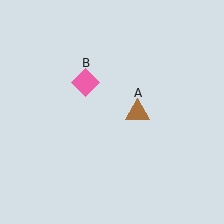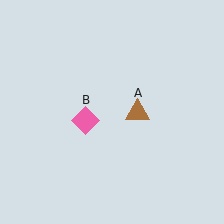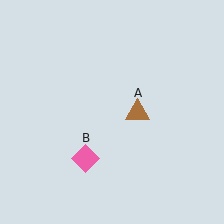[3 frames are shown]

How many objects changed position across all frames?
1 object changed position: pink diamond (object B).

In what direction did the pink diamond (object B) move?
The pink diamond (object B) moved down.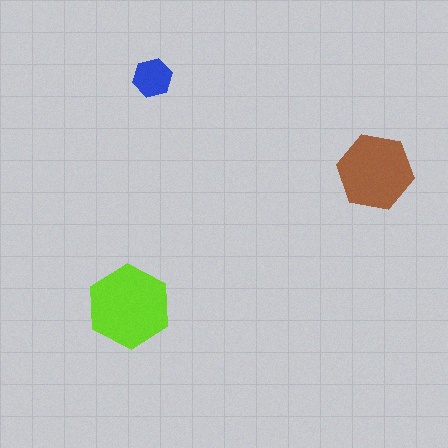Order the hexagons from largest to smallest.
the lime one, the brown one, the blue one.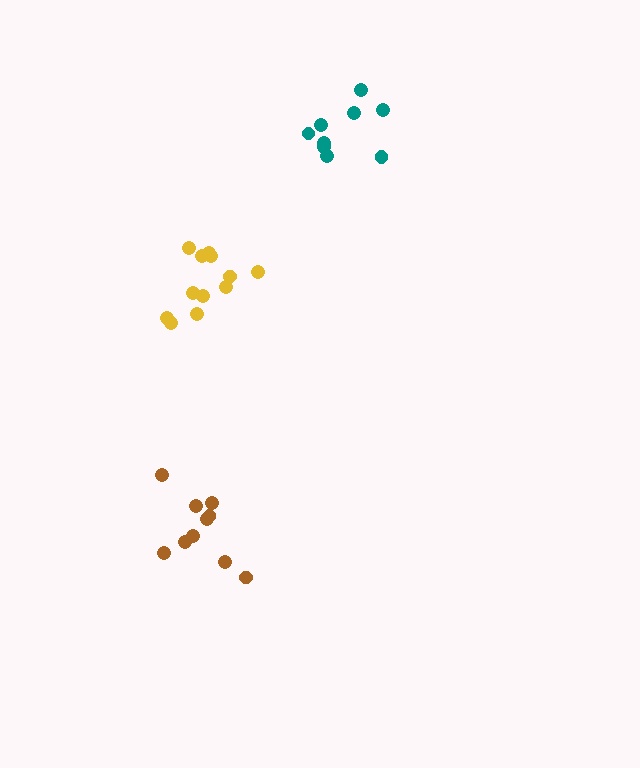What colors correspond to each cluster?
The clusters are colored: brown, teal, yellow.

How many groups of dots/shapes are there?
There are 3 groups.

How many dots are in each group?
Group 1: 10 dots, Group 2: 9 dots, Group 3: 12 dots (31 total).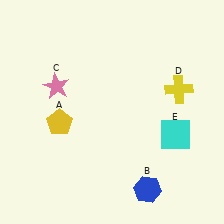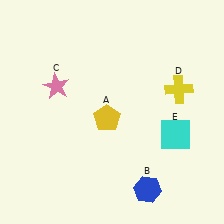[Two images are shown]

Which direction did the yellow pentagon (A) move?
The yellow pentagon (A) moved right.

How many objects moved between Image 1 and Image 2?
1 object moved between the two images.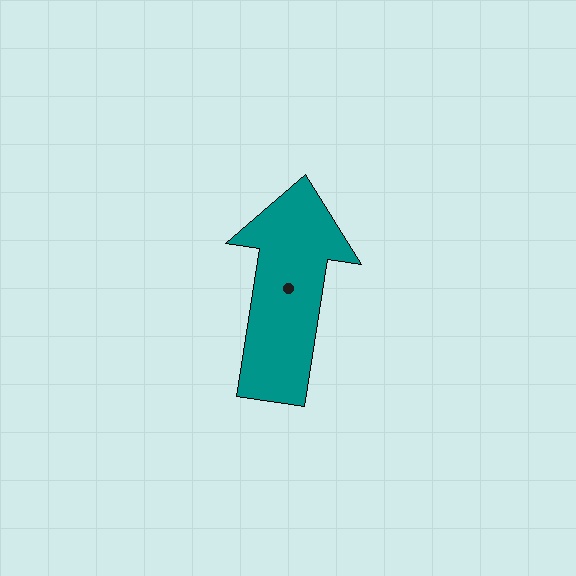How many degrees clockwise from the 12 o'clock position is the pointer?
Approximately 9 degrees.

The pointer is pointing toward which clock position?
Roughly 12 o'clock.